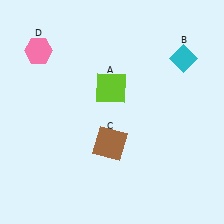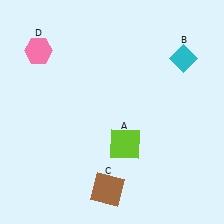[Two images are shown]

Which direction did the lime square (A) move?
The lime square (A) moved down.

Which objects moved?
The objects that moved are: the lime square (A), the brown square (C).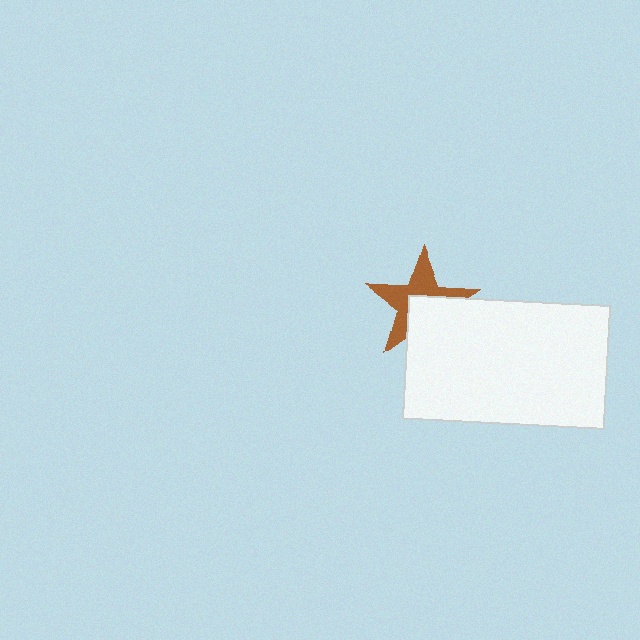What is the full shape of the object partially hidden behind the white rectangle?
The partially hidden object is a brown star.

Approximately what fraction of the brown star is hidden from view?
Roughly 45% of the brown star is hidden behind the white rectangle.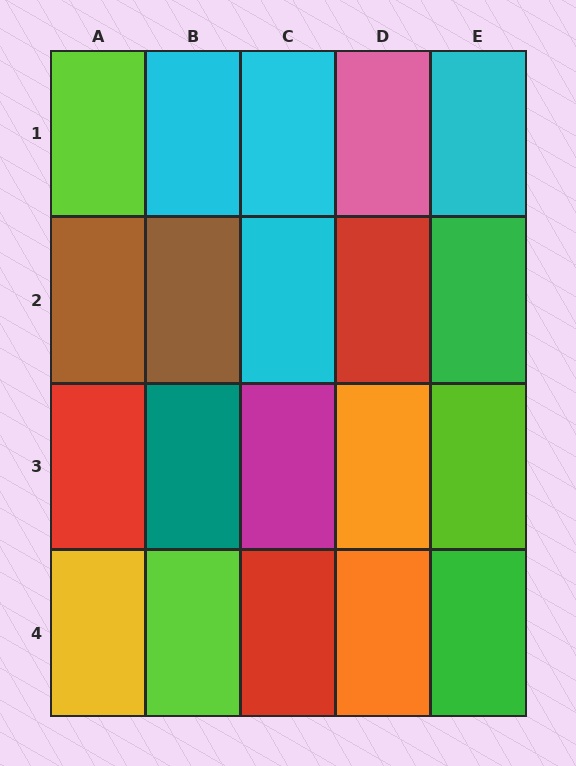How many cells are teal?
1 cell is teal.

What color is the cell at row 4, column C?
Red.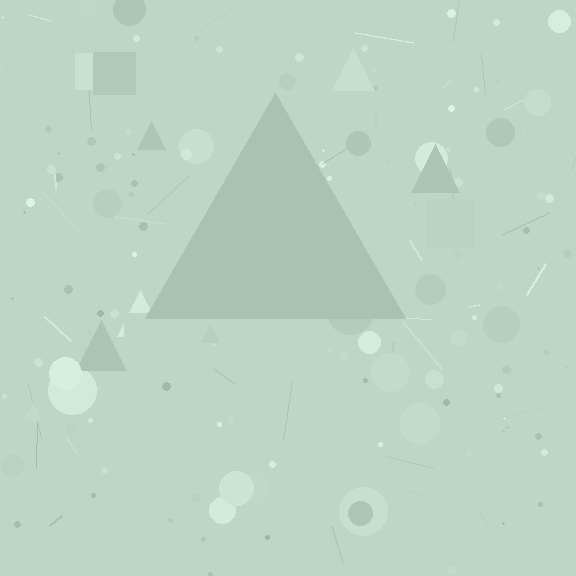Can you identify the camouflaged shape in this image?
The camouflaged shape is a triangle.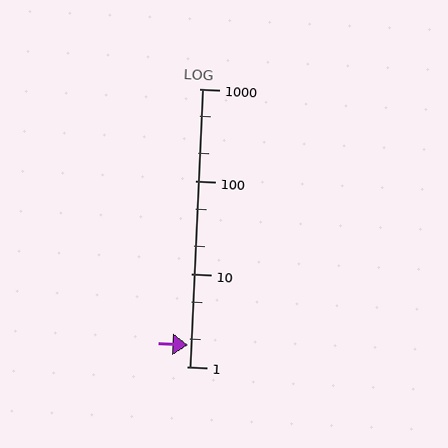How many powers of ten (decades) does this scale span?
The scale spans 3 decades, from 1 to 1000.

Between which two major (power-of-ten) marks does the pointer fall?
The pointer is between 1 and 10.